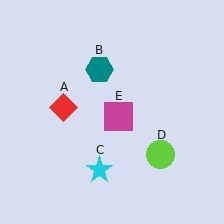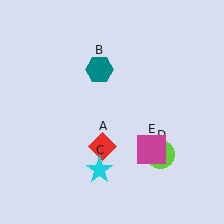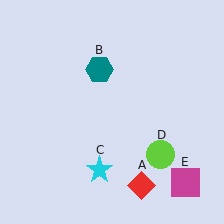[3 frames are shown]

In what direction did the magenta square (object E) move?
The magenta square (object E) moved down and to the right.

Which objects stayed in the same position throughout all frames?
Teal hexagon (object B) and cyan star (object C) and lime circle (object D) remained stationary.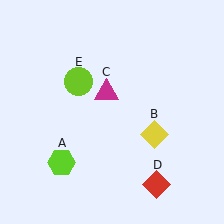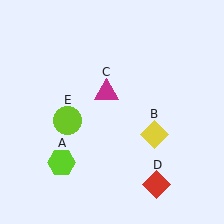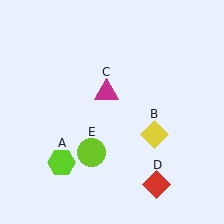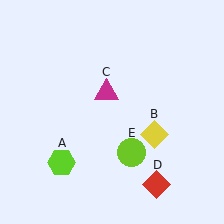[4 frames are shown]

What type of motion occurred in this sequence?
The lime circle (object E) rotated counterclockwise around the center of the scene.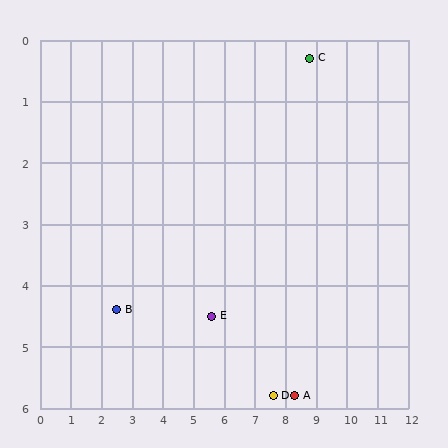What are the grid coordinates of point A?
Point A is at approximately (8.3, 5.8).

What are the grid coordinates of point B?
Point B is at approximately (2.5, 4.4).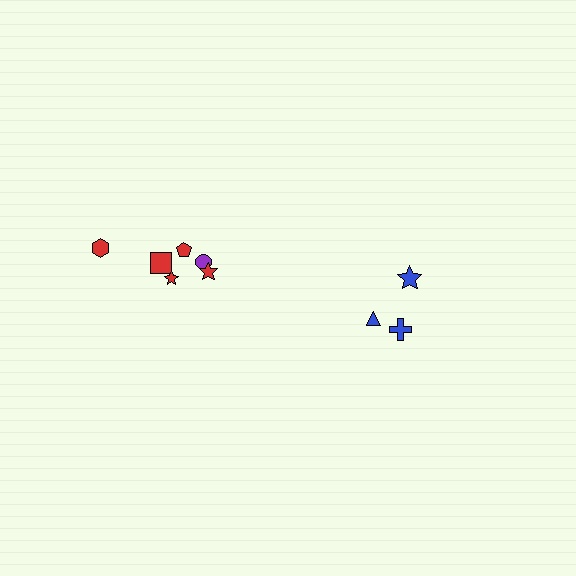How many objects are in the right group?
There are 3 objects.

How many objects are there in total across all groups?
There are 9 objects.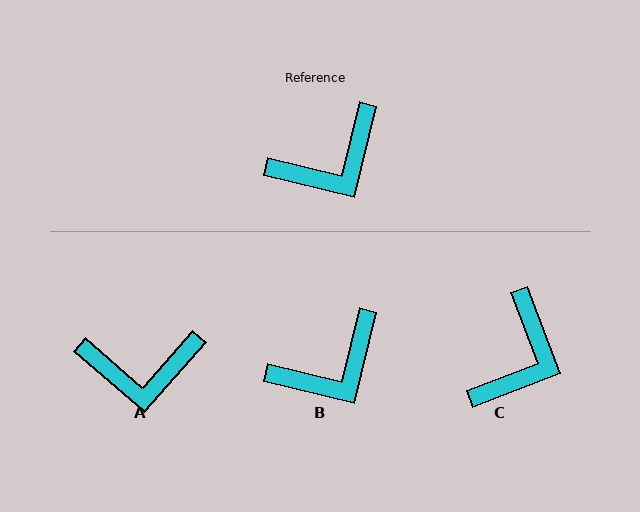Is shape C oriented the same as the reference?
No, it is off by about 34 degrees.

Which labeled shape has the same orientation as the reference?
B.